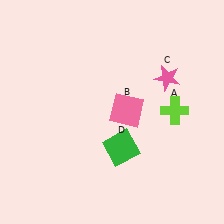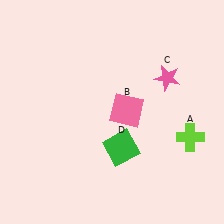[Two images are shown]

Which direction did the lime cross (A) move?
The lime cross (A) moved down.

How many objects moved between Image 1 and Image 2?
1 object moved between the two images.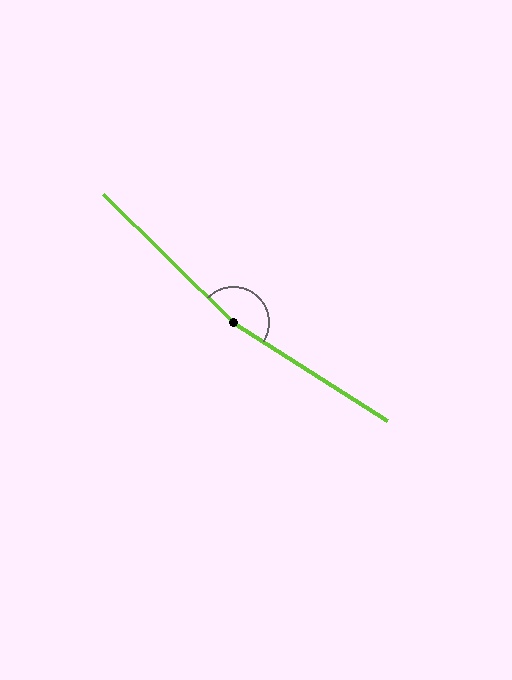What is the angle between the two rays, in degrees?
Approximately 168 degrees.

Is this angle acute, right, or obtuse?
It is obtuse.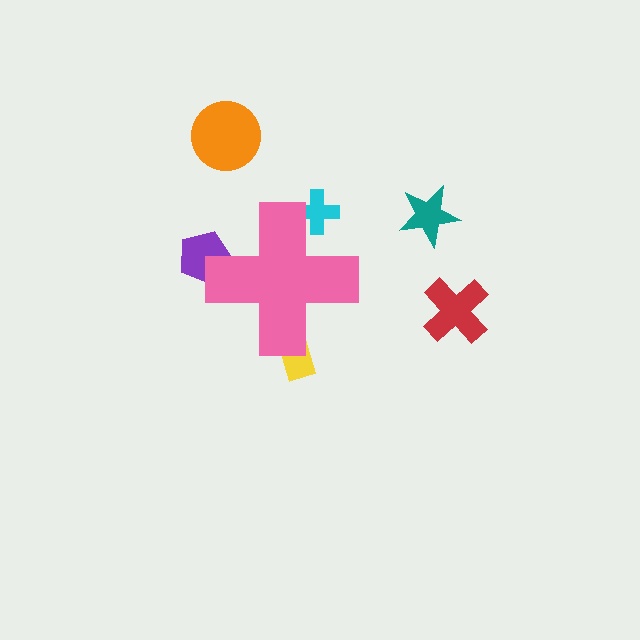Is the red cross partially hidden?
No, the red cross is fully visible.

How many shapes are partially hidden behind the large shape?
3 shapes are partially hidden.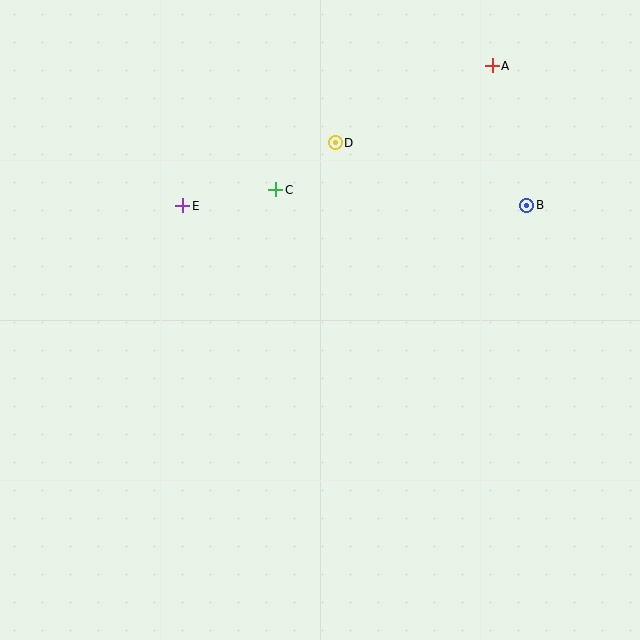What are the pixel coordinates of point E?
Point E is at (183, 206).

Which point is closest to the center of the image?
Point C at (276, 190) is closest to the center.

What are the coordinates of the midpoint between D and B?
The midpoint between D and B is at (431, 174).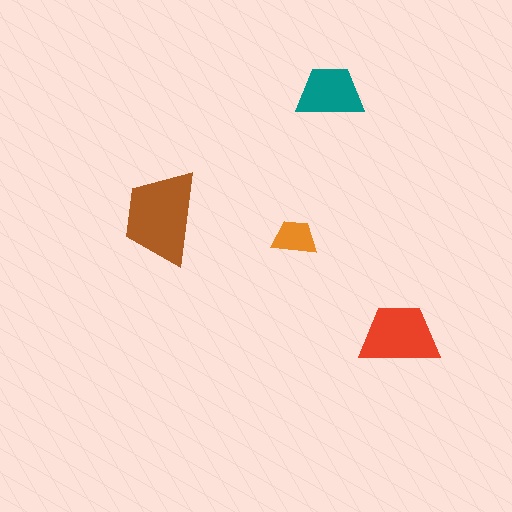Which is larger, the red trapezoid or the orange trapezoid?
The red one.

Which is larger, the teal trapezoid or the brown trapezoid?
The brown one.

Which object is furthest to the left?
The brown trapezoid is leftmost.